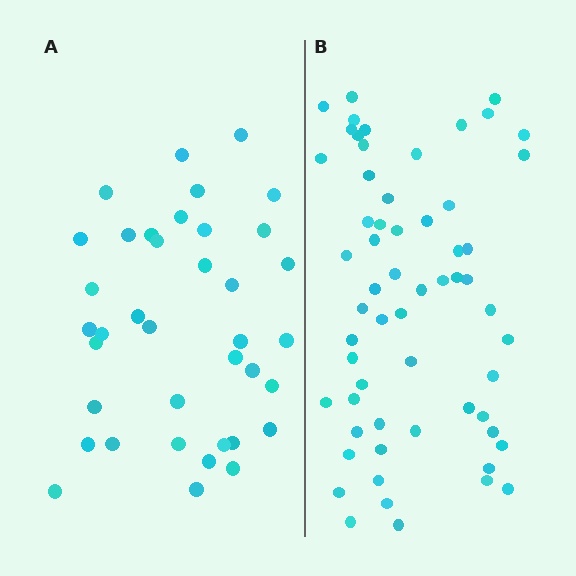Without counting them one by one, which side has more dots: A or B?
Region B (the right region) has more dots.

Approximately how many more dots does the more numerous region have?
Region B has approximately 20 more dots than region A.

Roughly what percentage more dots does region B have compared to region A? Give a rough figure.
About 60% more.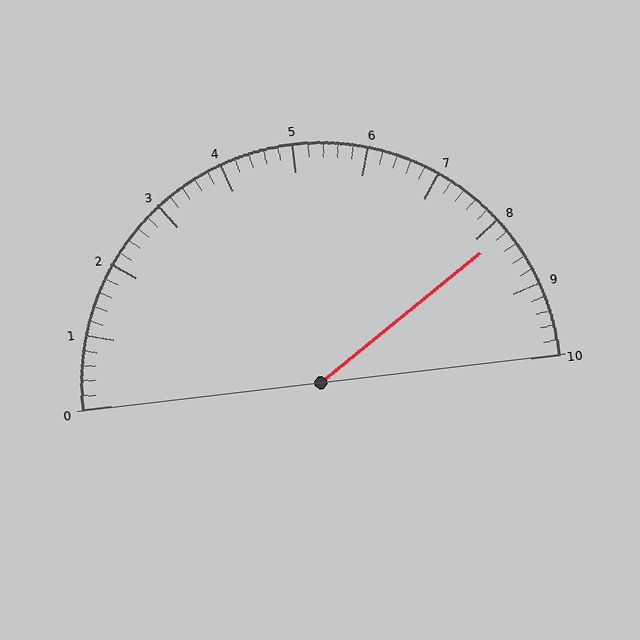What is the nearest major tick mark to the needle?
The nearest major tick mark is 8.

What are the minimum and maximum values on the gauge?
The gauge ranges from 0 to 10.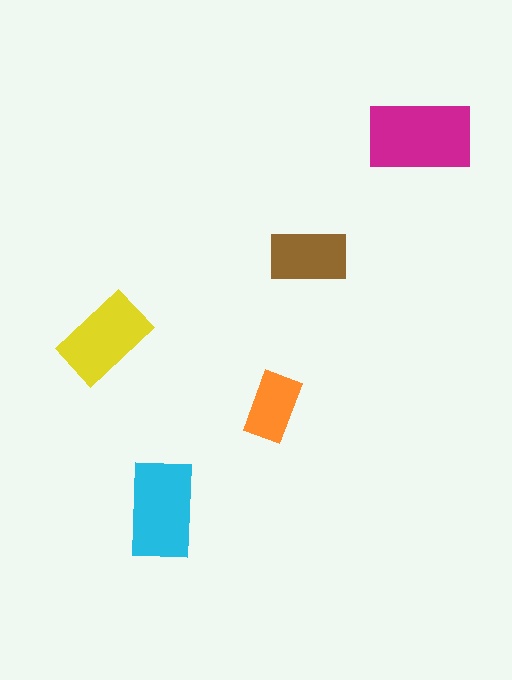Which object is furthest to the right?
The magenta rectangle is rightmost.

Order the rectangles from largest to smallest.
the magenta one, the cyan one, the yellow one, the brown one, the orange one.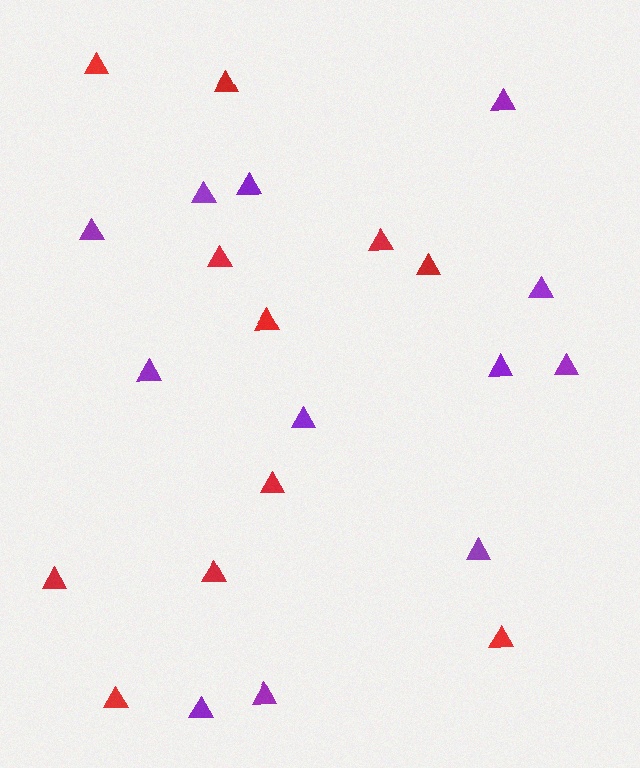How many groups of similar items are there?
There are 2 groups: one group of purple triangles (12) and one group of red triangles (11).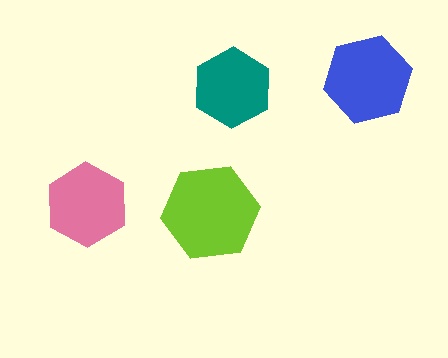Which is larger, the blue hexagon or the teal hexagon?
The blue one.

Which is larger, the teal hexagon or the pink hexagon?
The pink one.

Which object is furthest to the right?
The blue hexagon is rightmost.